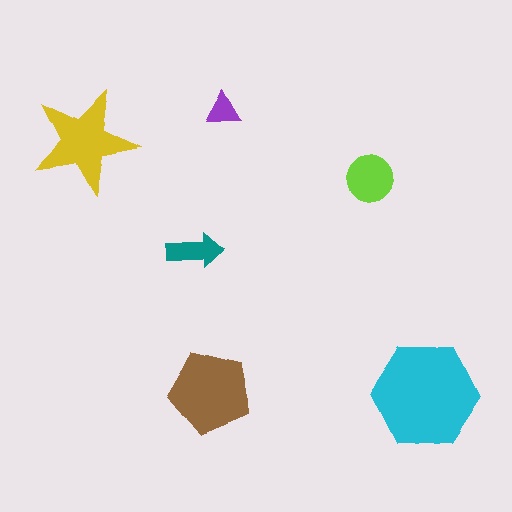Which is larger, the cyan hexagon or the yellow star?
The cyan hexagon.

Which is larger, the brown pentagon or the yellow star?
The brown pentagon.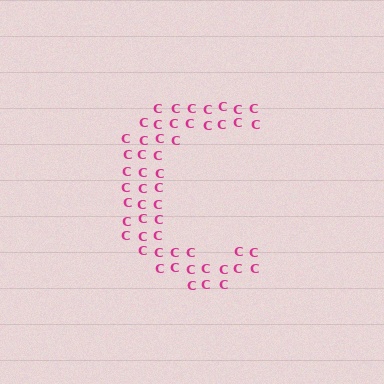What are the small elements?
The small elements are letter C's.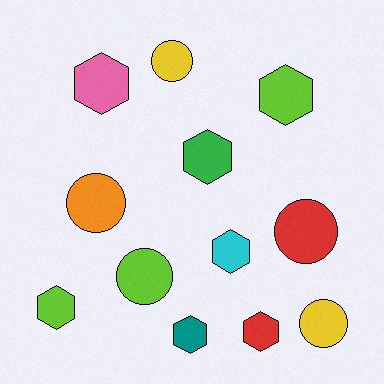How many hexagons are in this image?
There are 7 hexagons.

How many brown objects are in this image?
There are no brown objects.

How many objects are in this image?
There are 12 objects.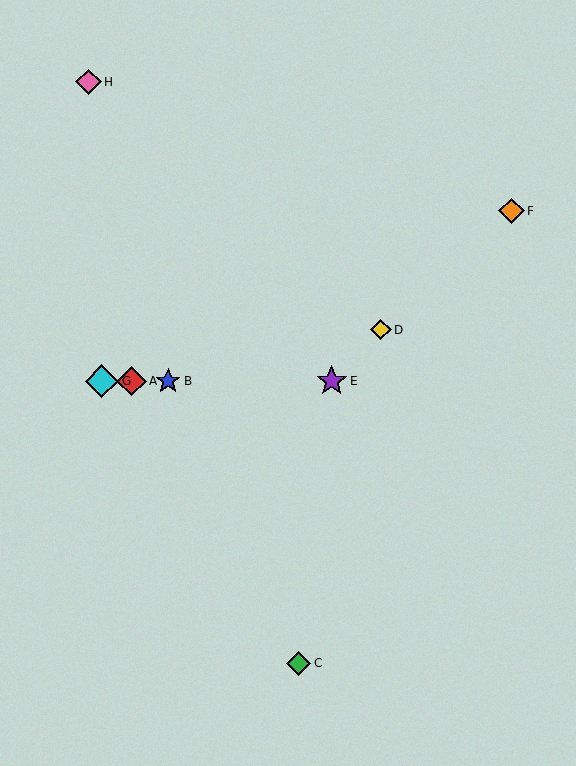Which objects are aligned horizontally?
Objects A, B, E, G are aligned horizontally.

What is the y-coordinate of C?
Object C is at y≈663.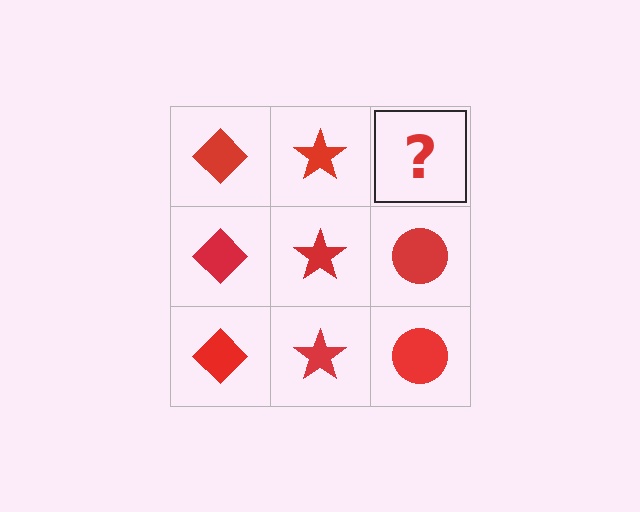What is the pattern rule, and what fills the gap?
The rule is that each column has a consistent shape. The gap should be filled with a red circle.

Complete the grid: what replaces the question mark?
The question mark should be replaced with a red circle.